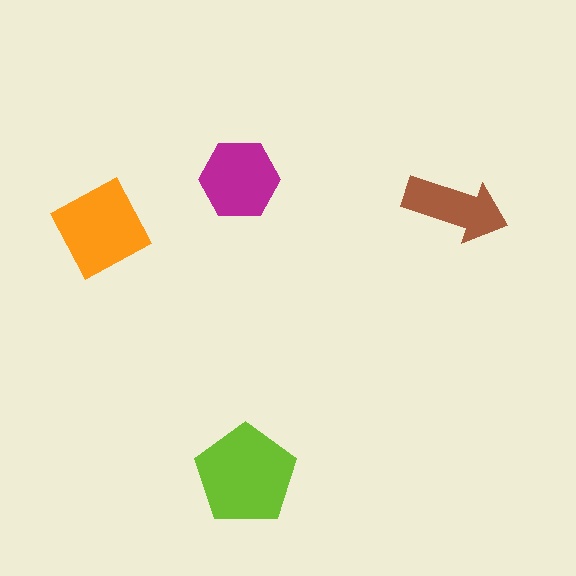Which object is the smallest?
The brown arrow.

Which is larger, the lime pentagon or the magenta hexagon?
The lime pentagon.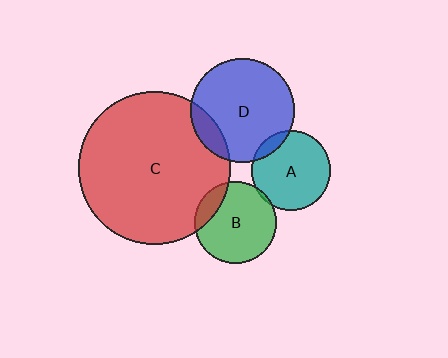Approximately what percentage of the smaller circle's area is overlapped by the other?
Approximately 15%.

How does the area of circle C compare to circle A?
Approximately 3.7 times.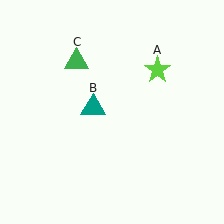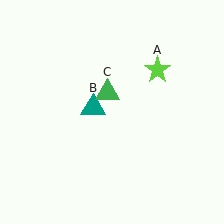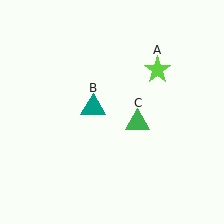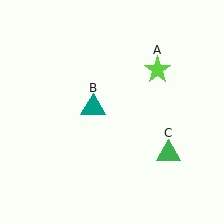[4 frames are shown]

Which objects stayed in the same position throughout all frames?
Lime star (object A) and teal triangle (object B) remained stationary.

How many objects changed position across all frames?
1 object changed position: green triangle (object C).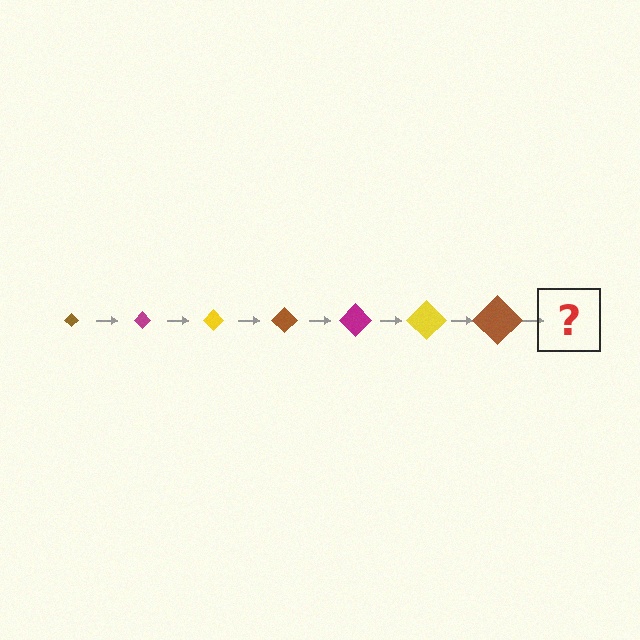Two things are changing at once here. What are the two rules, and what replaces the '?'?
The two rules are that the diamond grows larger each step and the color cycles through brown, magenta, and yellow. The '?' should be a magenta diamond, larger than the previous one.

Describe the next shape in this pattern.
It should be a magenta diamond, larger than the previous one.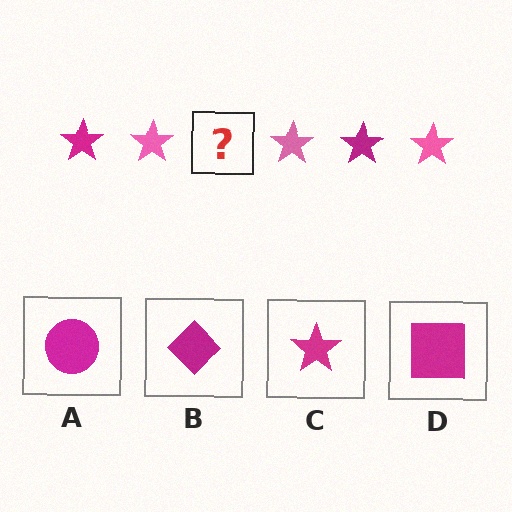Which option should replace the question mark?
Option C.